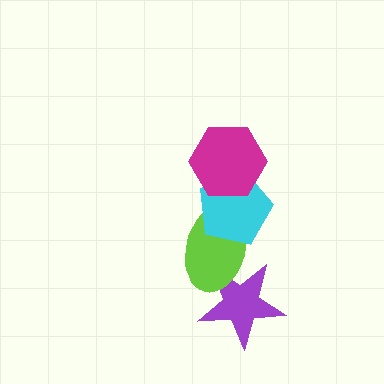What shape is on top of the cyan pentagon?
The magenta hexagon is on top of the cyan pentagon.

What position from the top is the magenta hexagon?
The magenta hexagon is 1st from the top.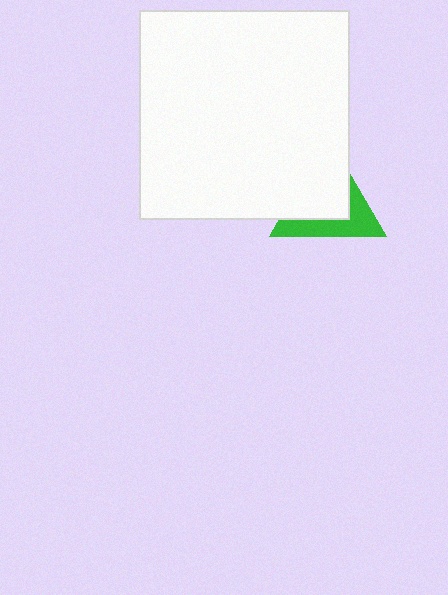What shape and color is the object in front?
The object in front is a white square.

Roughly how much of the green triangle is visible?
A small part of it is visible (roughly 43%).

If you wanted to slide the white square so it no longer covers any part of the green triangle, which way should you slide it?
Slide it toward the upper-left — that is the most direct way to separate the two shapes.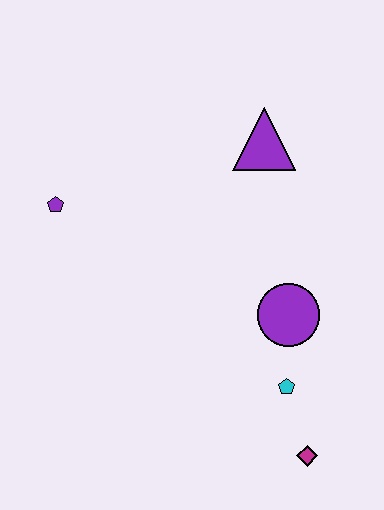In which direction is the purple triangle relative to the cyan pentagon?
The purple triangle is above the cyan pentagon.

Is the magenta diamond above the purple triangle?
No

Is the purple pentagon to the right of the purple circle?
No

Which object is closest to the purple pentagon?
The purple triangle is closest to the purple pentagon.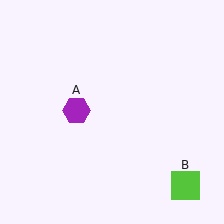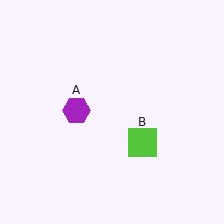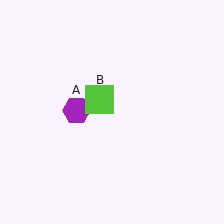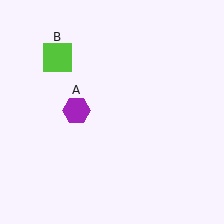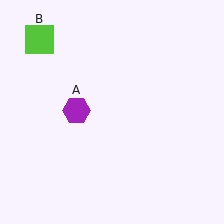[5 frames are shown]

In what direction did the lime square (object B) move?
The lime square (object B) moved up and to the left.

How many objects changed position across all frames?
1 object changed position: lime square (object B).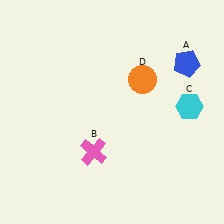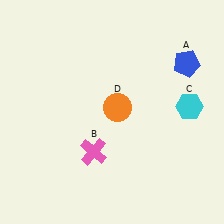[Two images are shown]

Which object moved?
The orange circle (D) moved down.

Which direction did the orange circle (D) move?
The orange circle (D) moved down.